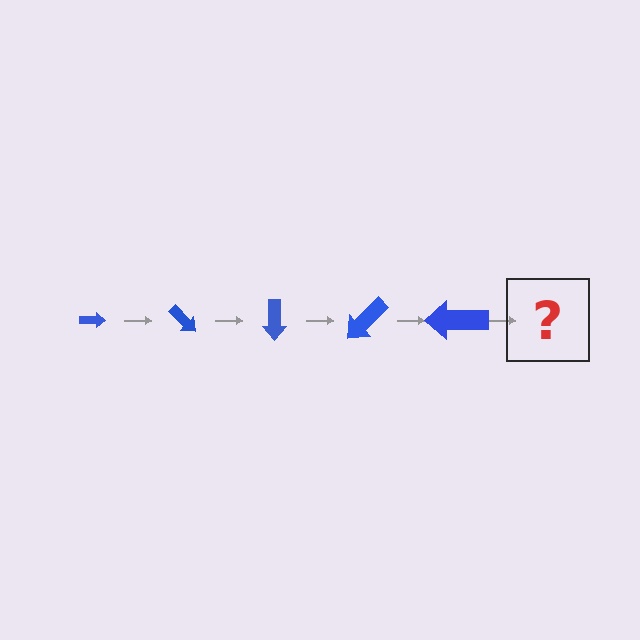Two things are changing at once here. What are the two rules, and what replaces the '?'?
The two rules are that the arrow grows larger each step and it rotates 45 degrees each step. The '?' should be an arrow, larger than the previous one and rotated 225 degrees from the start.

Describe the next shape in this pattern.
It should be an arrow, larger than the previous one and rotated 225 degrees from the start.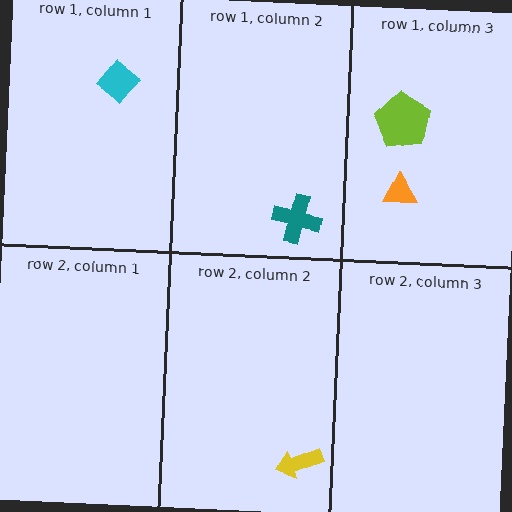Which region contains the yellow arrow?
The row 2, column 2 region.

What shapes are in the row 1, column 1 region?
The cyan diamond.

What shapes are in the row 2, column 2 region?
The yellow arrow.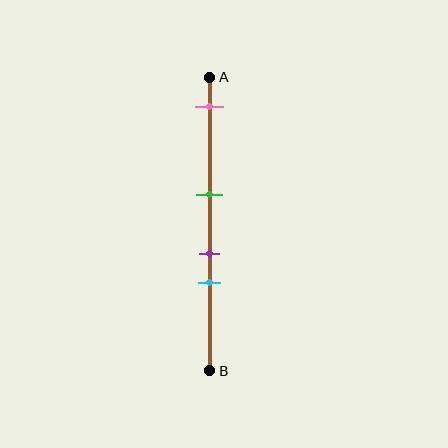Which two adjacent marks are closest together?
The purple and cyan marks are the closest adjacent pair.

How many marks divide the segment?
There are 4 marks dividing the segment.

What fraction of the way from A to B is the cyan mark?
The cyan mark is approximately 70% (0.7) of the way from A to B.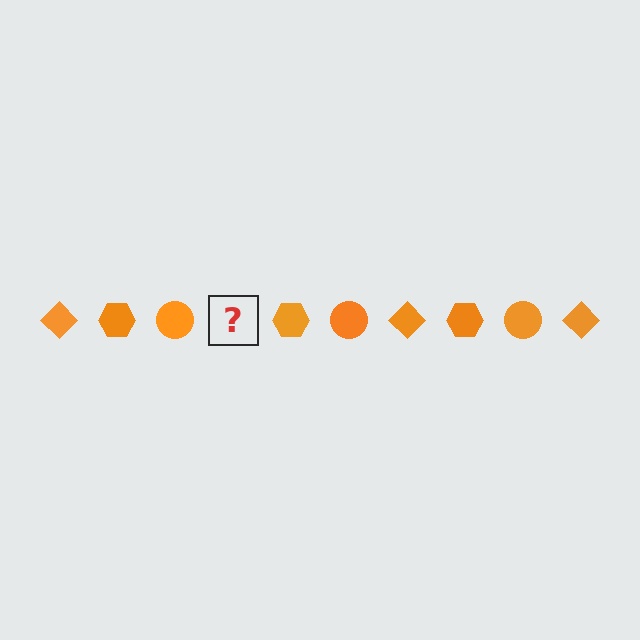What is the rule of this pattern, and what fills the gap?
The rule is that the pattern cycles through diamond, hexagon, circle shapes in orange. The gap should be filled with an orange diamond.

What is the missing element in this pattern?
The missing element is an orange diamond.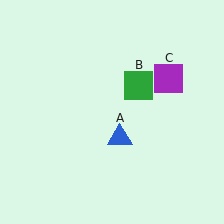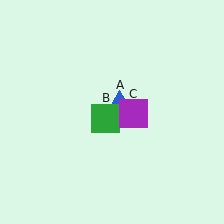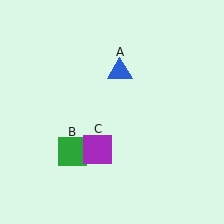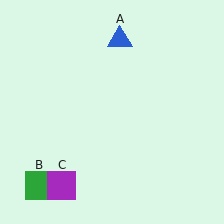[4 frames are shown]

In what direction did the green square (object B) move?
The green square (object B) moved down and to the left.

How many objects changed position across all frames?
3 objects changed position: blue triangle (object A), green square (object B), purple square (object C).